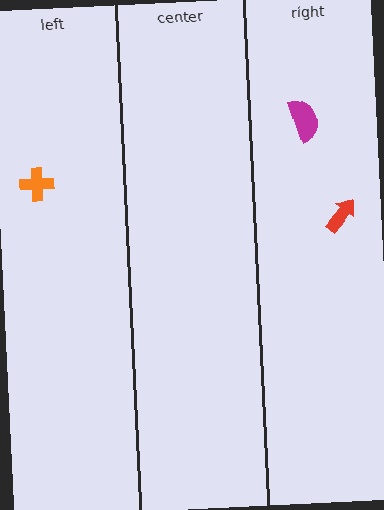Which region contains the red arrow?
The right region.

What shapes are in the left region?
The orange cross.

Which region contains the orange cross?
The left region.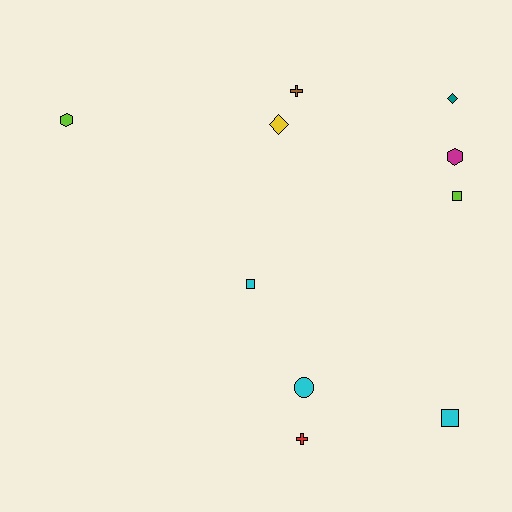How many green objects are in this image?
There are no green objects.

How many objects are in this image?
There are 10 objects.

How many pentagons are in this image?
There are no pentagons.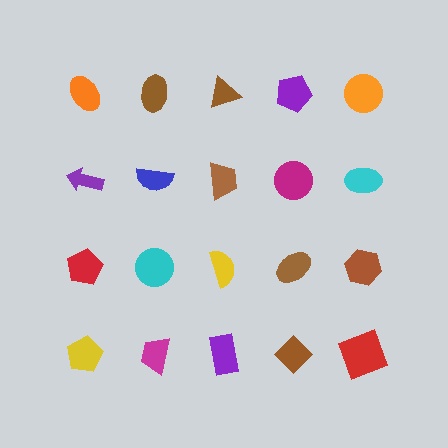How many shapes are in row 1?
5 shapes.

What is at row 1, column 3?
A brown triangle.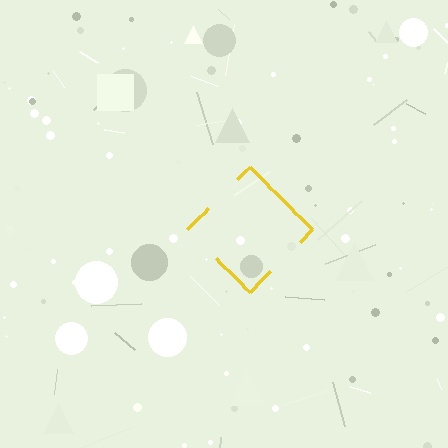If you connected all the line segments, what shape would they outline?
They would outline a diamond.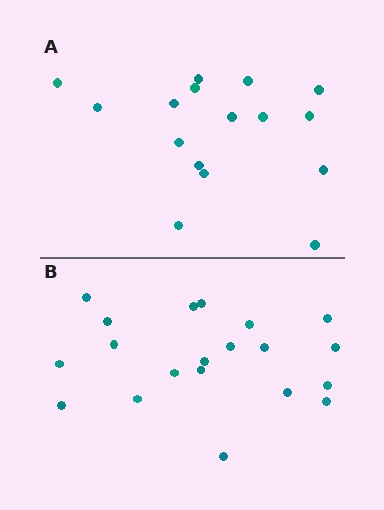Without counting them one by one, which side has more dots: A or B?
Region B (the bottom region) has more dots.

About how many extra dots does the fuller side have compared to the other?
Region B has about 4 more dots than region A.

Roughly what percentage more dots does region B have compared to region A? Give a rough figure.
About 25% more.